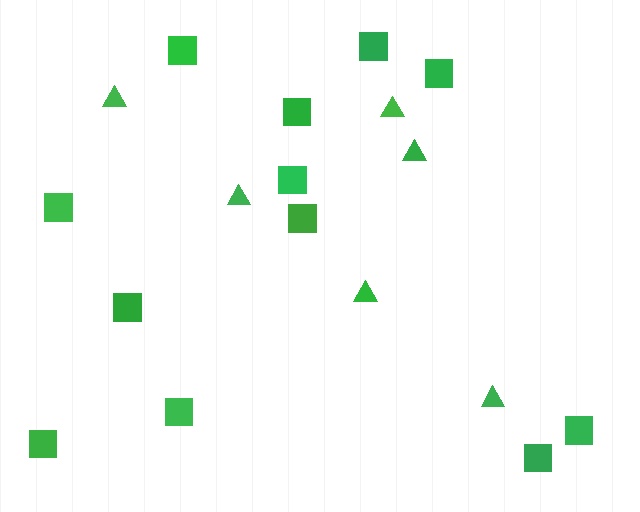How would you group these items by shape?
There are 2 groups: one group of triangles (6) and one group of squares (12).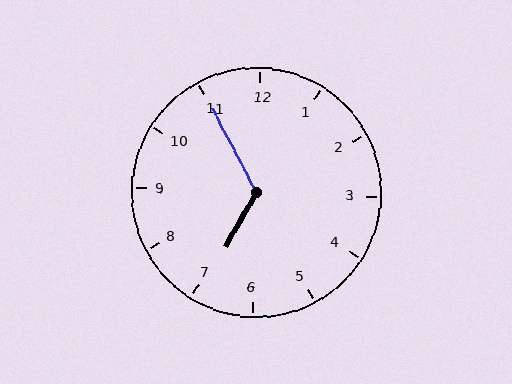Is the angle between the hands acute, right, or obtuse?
It is obtuse.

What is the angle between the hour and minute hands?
Approximately 122 degrees.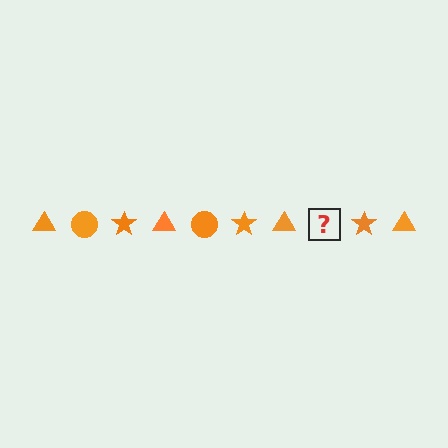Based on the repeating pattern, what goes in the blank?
The blank should be an orange circle.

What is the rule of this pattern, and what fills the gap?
The rule is that the pattern cycles through triangle, circle, star shapes in orange. The gap should be filled with an orange circle.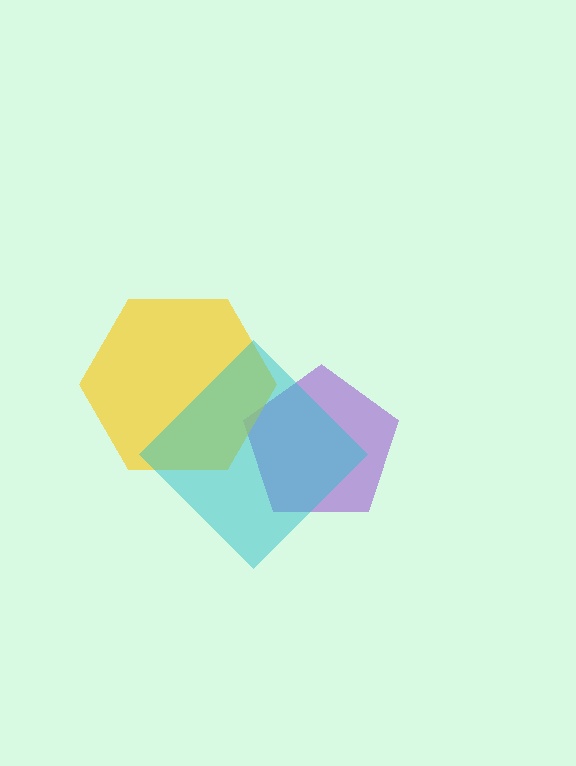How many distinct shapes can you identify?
There are 3 distinct shapes: a purple pentagon, a yellow hexagon, a cyan diamond.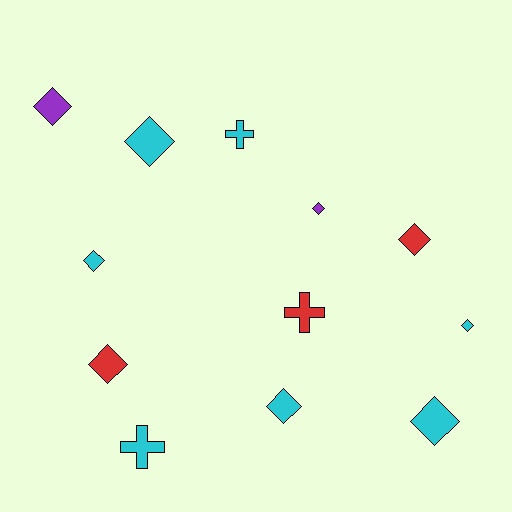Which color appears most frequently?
Cyan, with 7 objects.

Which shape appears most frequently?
Diamond, with 9 objects.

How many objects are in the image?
There are 12 objects.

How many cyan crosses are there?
There are 2 cyan crosses.